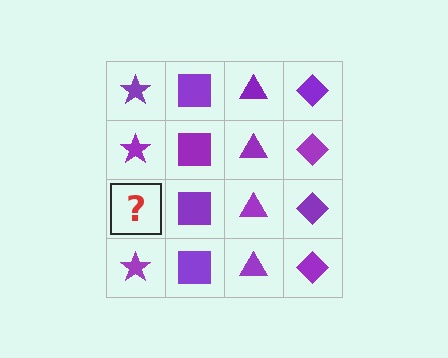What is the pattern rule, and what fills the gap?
The rule is that each column has a consistent shape. The gap should be filled with a purple star.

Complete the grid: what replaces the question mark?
The question mark should be replaced with a purple star.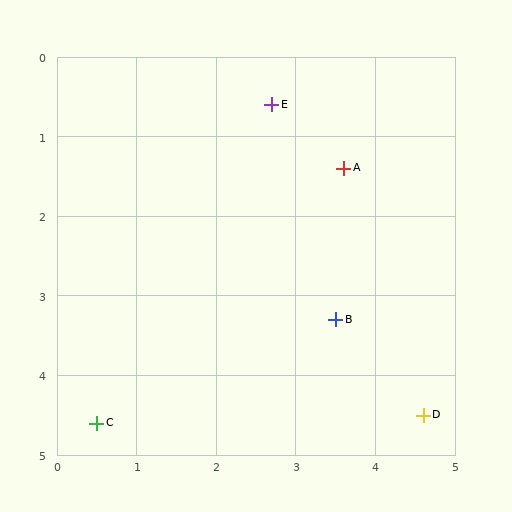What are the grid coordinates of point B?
Point B is at approximately (3.5, 3.3).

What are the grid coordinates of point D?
Point D is at approximately (4.6, 4.5).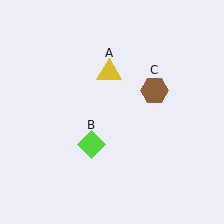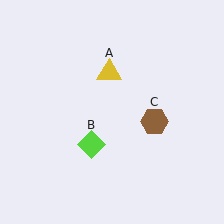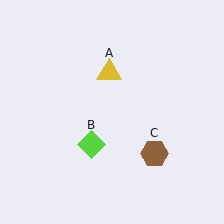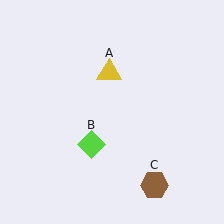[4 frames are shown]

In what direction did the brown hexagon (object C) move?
The brown hexagon (object C) moved down.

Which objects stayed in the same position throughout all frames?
Yellow triangle (object A) and lime diamond (object B) remained stationary.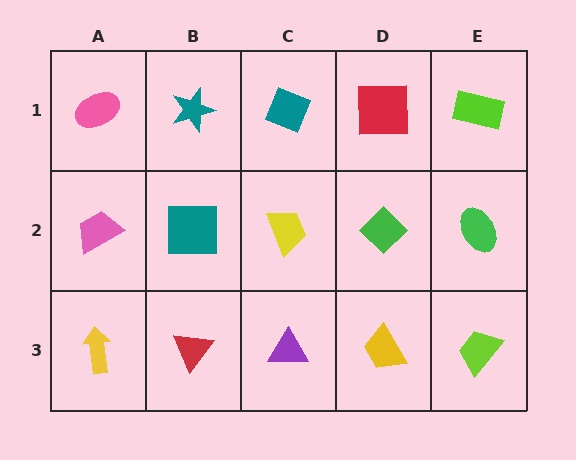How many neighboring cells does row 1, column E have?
2.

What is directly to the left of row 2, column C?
A teal square.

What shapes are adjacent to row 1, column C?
A yellow trapezoid (row 2, column C), a teal star (row 1, column B), a red square (row 1, column D).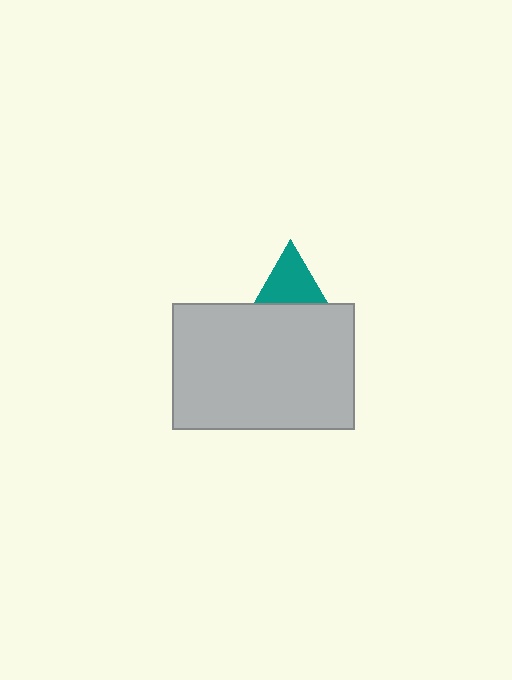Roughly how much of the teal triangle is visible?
About half of it is visible (roughly 49%).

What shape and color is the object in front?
The object in front is a light gray rectangle.